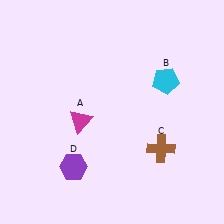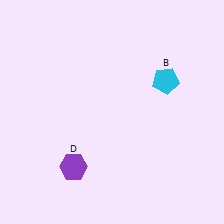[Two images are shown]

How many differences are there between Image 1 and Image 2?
There are 2 differences between the two images.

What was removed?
The brown cross (C), the magenta triangle (A) were removed in Image 2.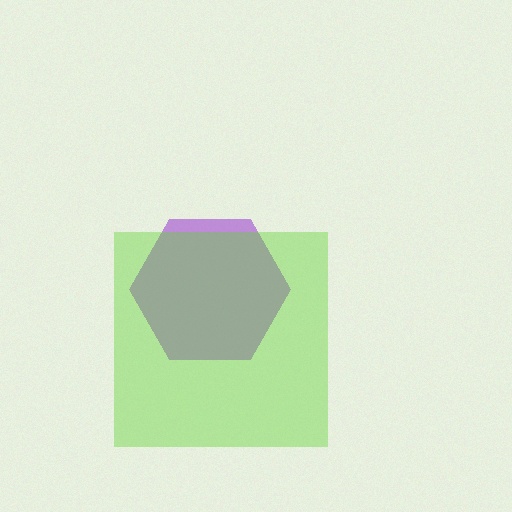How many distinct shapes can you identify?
There are 2 distinct shapes: a purple hexagon, a lime square.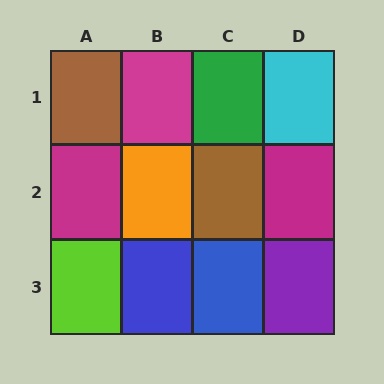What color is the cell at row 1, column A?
Brown.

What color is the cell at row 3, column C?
Blue.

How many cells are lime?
1 cell is lime.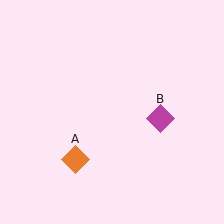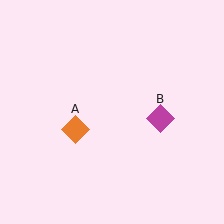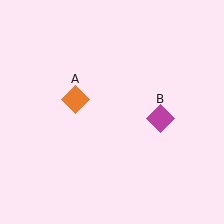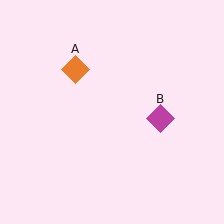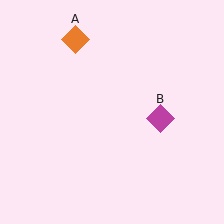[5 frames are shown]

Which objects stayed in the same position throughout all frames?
Magenta diamond (object B) remained stationary.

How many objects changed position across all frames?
1 object changed position: orange diamond (object A).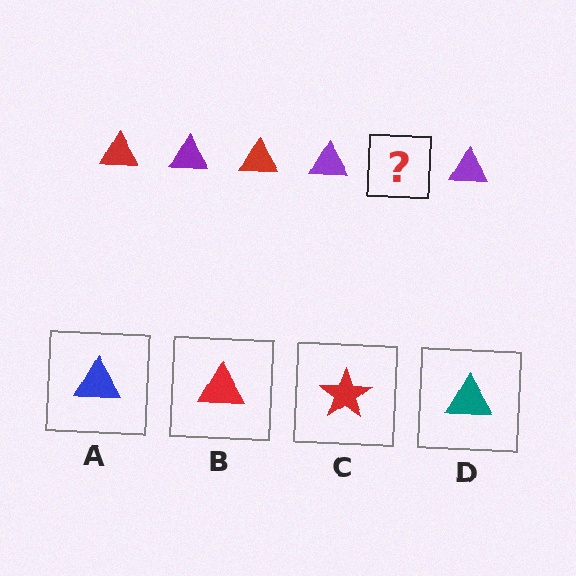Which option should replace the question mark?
Option B.